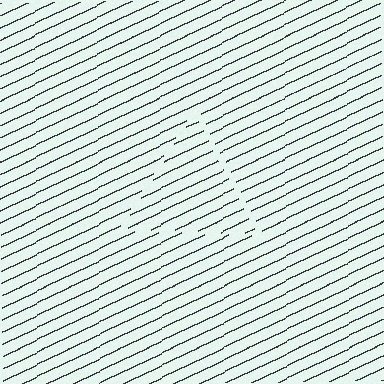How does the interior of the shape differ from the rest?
The interior of the shape contains the same grating, shifted by half a period — the contour is defined by the phase discontinuity where line-ends from the inner and outer gratings abut.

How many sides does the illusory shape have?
3 sides — the line-ends trace a triangle.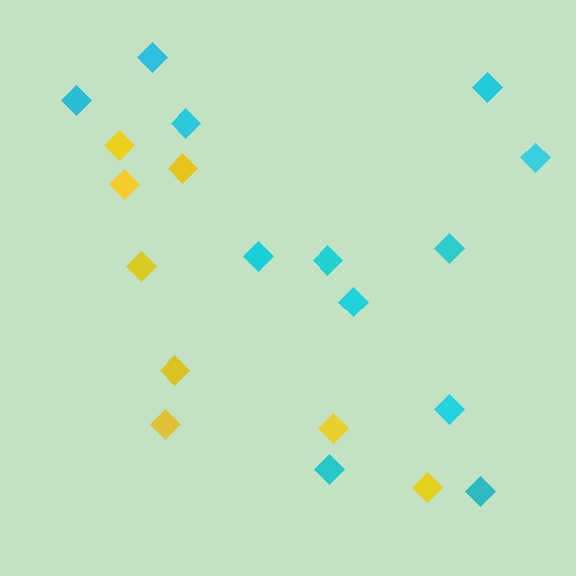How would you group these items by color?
There are 2 groups: one group of yellow diamonds (8) and one group of cyan diamonds (12).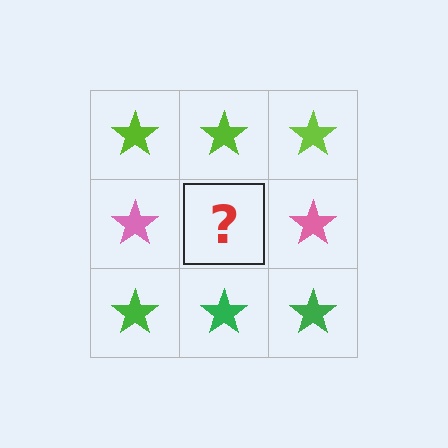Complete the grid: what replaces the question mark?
The question mark should be replaced with a pink star.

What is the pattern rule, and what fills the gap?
The rule is that each row has a consistent color. The gap should be filled with a pink star.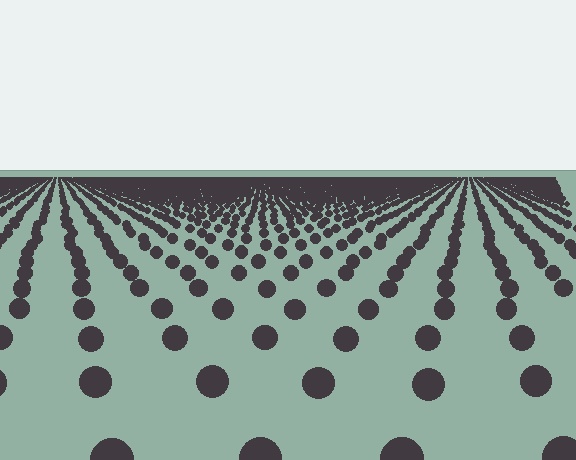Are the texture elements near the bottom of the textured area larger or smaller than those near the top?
Larger. Near the bottom, elements are closer to the viewer and appear at a bigger on-screen size.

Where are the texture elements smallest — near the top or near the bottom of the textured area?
Near the top.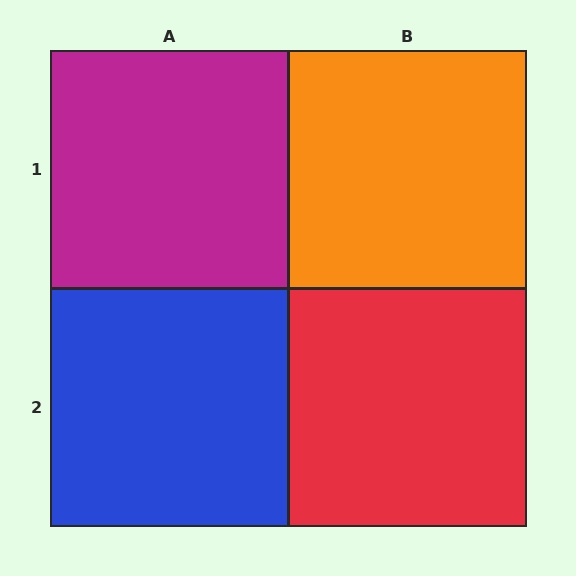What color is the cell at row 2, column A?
Blue.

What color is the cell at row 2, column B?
Red.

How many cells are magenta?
1 cell is magenta.